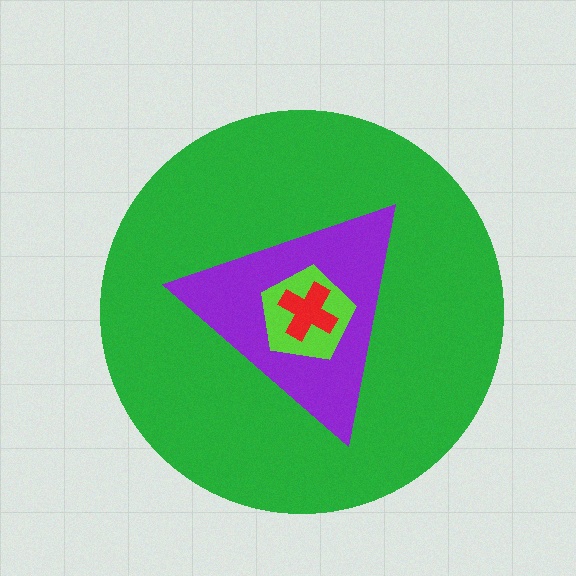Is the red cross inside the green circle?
Yes.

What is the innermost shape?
The red cross.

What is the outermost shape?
The green circle.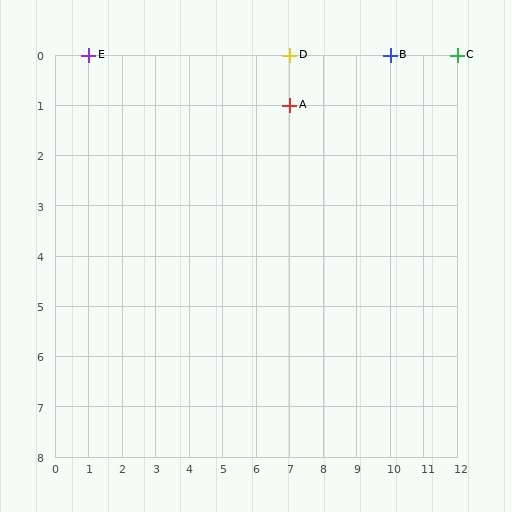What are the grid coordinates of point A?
Point A is at grid coordinates (7, 1).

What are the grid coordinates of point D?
Point D is at grid coordinates (7, 0).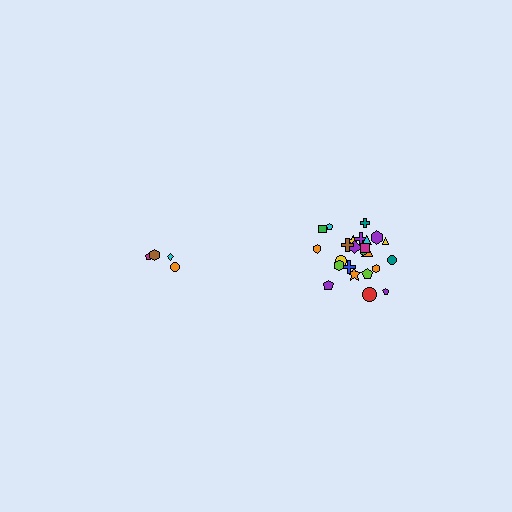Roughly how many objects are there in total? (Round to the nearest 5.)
Roughly 30 objects in total.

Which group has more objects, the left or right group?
The right group.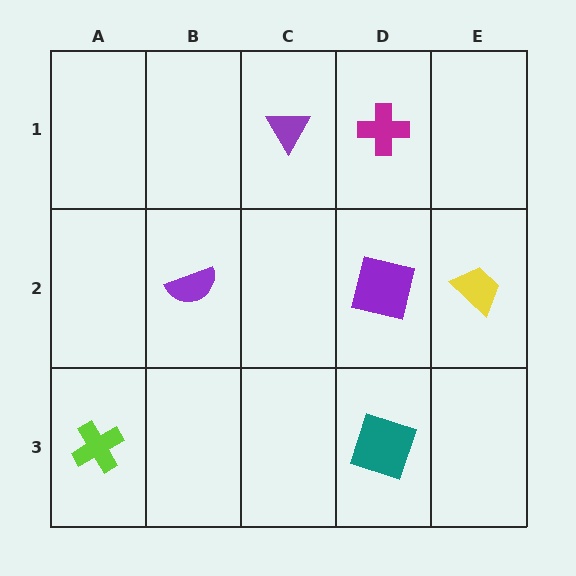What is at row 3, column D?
A teal square.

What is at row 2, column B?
A purple semicircle.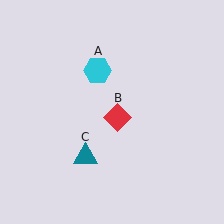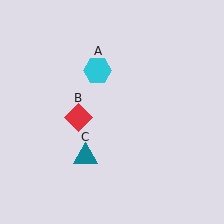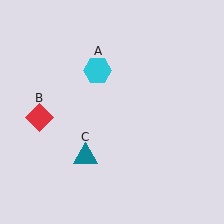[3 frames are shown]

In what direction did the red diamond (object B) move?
The red diamond (object B) moved left.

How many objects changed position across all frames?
1 object changed position: red diamond (object B).